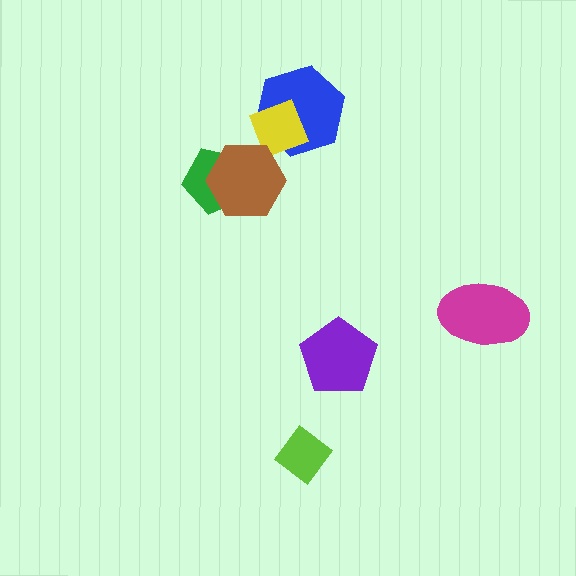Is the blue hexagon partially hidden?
Yes, it is partially covered by another shape.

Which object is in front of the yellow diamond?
The brown hexagon is in front of the yellow diamond.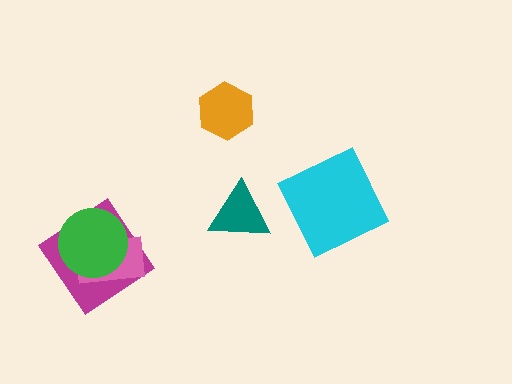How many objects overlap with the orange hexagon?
0 objects overlap with the orange hexagon.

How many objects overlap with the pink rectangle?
2 objects overlap with the pink rectangle.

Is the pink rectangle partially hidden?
Yes, it is partially covered by another shape.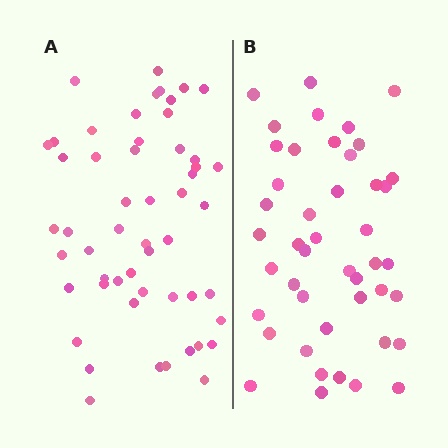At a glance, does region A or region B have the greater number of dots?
Region A (the left region) has more dots.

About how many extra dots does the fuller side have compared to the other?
Region A has roughly 8 or so more dots than region B.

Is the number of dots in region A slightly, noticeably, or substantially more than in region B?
Region A has only slightly more — the two regions are fairly close. The ratio is roughly 1.2 to 1.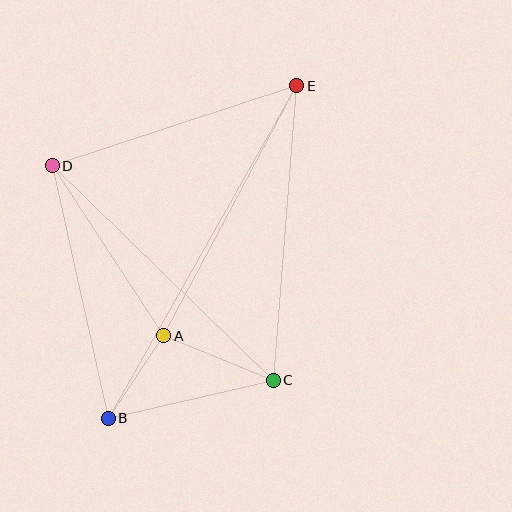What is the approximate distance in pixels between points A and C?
The distance between A and C is approximately 118 pixels.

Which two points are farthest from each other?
Points B and E are farthest from each other.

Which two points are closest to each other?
Points A and B are closest to each other.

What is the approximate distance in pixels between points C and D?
The distance between C and D is approximately 308 pixels.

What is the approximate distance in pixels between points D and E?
The distance between D and E is approximately 258 pixels.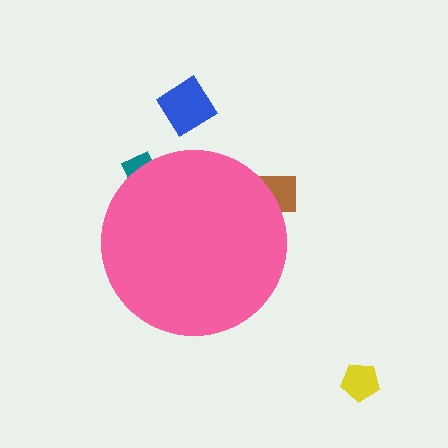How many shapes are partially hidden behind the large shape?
2 shapes are partially hidden.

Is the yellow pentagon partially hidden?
No, the yellow pentagon is fully visible.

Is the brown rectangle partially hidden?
Yes, the brown rectangle is partially hidden behind the pink circle.